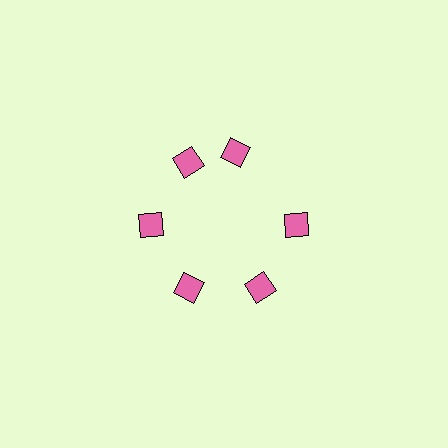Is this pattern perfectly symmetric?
No. The 6 pink diamonds are arranged in a ring, but one element near the 1 o'clock position is rotated out of alignment along the ring, breaking the 6-fold rotational symmetry.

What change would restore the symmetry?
The symmetry would be restored by rotating it back into even spacing with its neighbors so that all 6 diamonds sit at equal angles and equal distance from the center.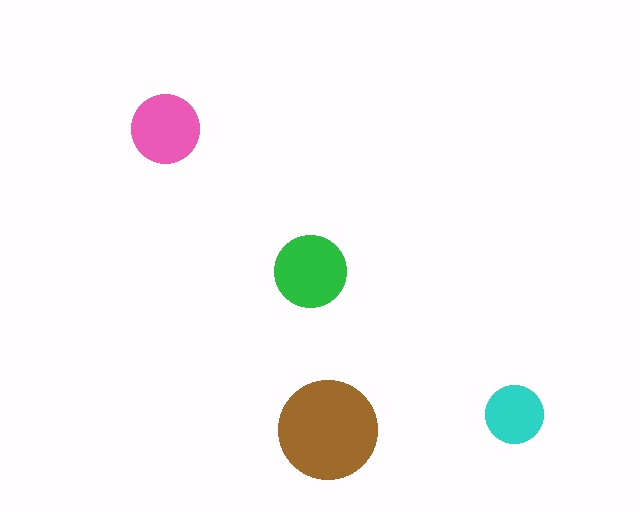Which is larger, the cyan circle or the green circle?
The green one.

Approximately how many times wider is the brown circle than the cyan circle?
About 1.5 times wider.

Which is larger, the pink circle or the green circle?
The green one.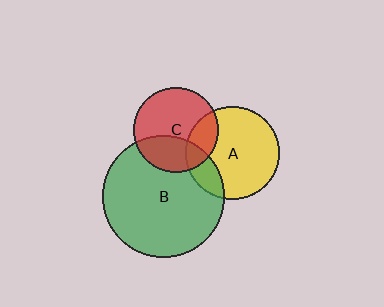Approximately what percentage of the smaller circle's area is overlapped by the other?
Approximately 20%.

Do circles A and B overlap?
Yes.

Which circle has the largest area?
Circle B (green).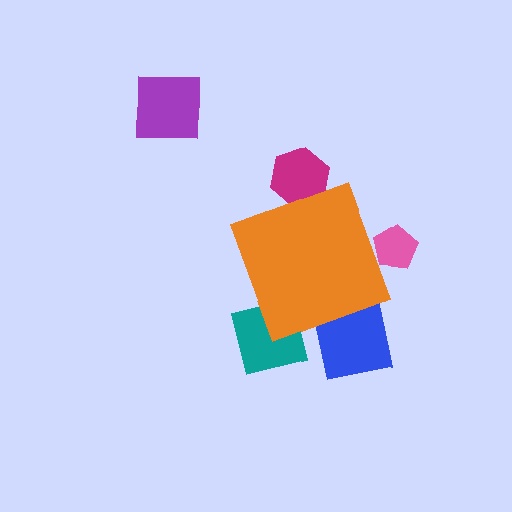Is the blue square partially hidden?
Yes, the blue square is partially hidden behind the orange diamond.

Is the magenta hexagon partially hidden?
Yes, the magenta hexagon is partially hidden behind the orange diamond.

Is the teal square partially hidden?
Yes, the teal square is partially hidden behind the orange diamond.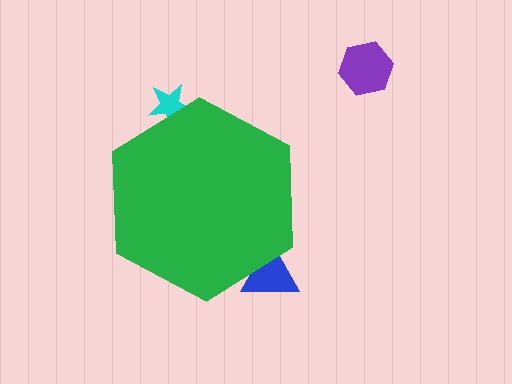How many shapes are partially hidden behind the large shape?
2 shapes are partially hidden.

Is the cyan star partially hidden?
Yes, the cyan star is partially hidden behind the green hexagon.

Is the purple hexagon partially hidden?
No, the purple hexagon is fully visible.